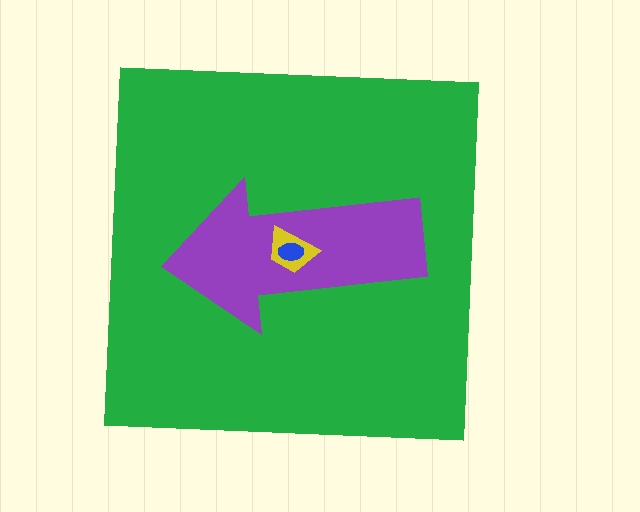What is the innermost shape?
The blue ellipse.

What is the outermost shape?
The green square.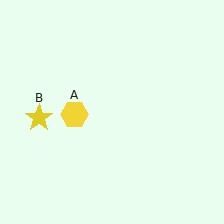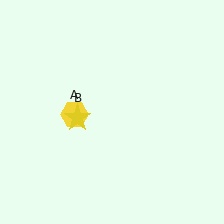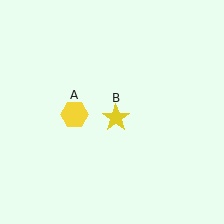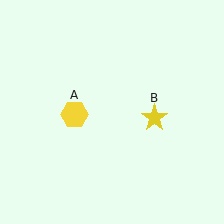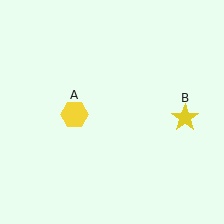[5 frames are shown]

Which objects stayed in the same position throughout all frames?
Yellow hexagon (object A) remained stationary.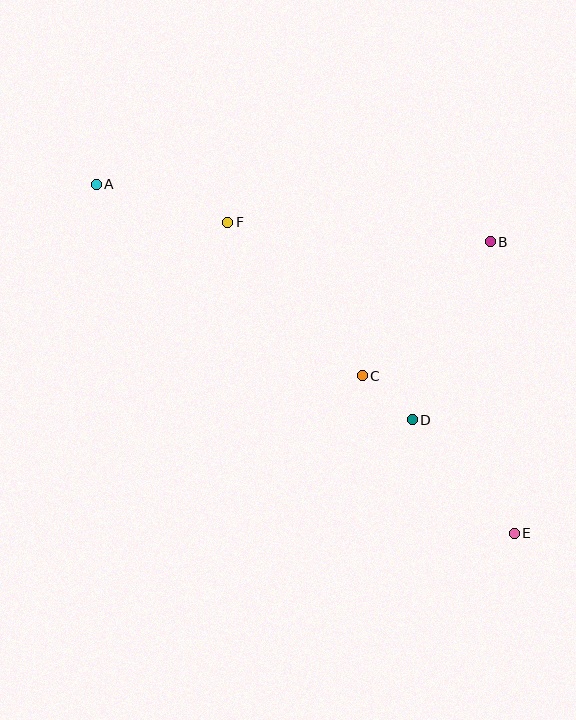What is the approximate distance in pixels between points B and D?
The distance between B and D is approximately 195 pixels.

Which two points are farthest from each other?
Points A and E are farthest from each other.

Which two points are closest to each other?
Points C and D are closest to each other.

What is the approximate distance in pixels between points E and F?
The distance between E and F is approximately 423 pixels.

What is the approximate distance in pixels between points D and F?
The distance between D and F is approximately 271 pixels.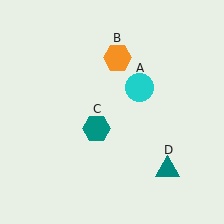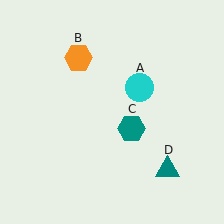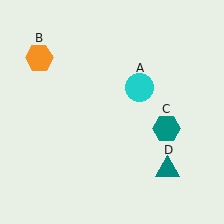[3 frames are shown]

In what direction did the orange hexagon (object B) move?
The orange hexagon (object B) moved left.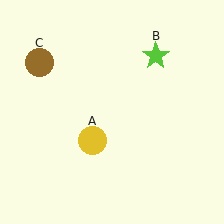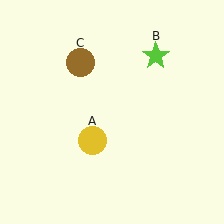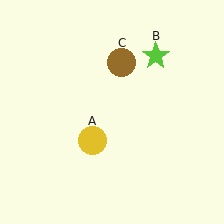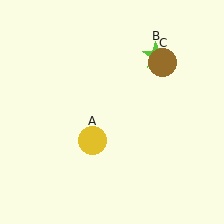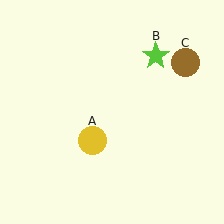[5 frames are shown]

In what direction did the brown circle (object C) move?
The brown circle (object C) moved right.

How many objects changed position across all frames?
1 object changed position: brown circle (object C).